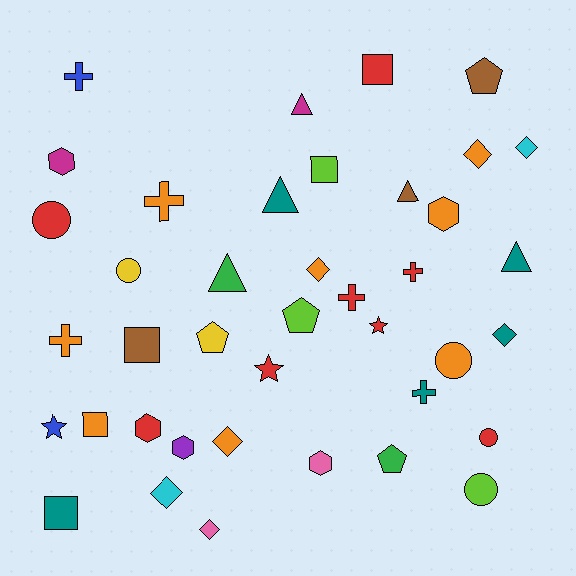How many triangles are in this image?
There are 5 triangles.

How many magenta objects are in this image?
There are 2 magenta objects.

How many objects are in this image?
There are 40 objects.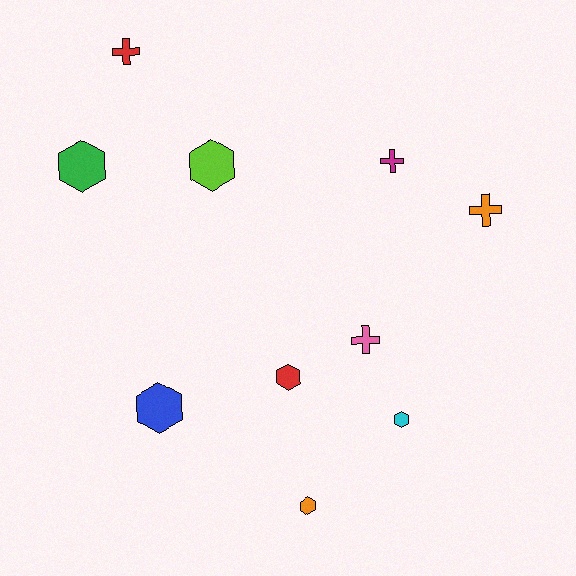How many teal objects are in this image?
There are no teal objects.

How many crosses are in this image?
There are 4 crosses.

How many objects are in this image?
There are 10 objects.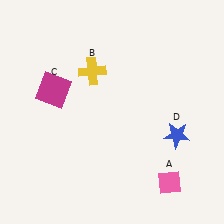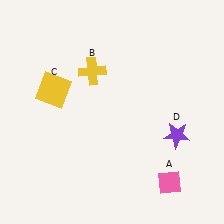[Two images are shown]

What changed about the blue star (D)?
In Image 1, D is blue. In Image 2, it changed to purple.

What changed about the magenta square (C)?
In Image 1, C is magenta. In Image 2, it changed to yellow.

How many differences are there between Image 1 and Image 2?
There are 2 differences between the two images.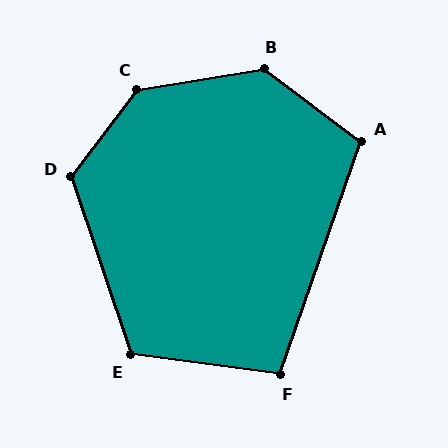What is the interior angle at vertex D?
Approximately 124 degrees (obtuse).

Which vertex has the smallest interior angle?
F, at approximately 102 degrees.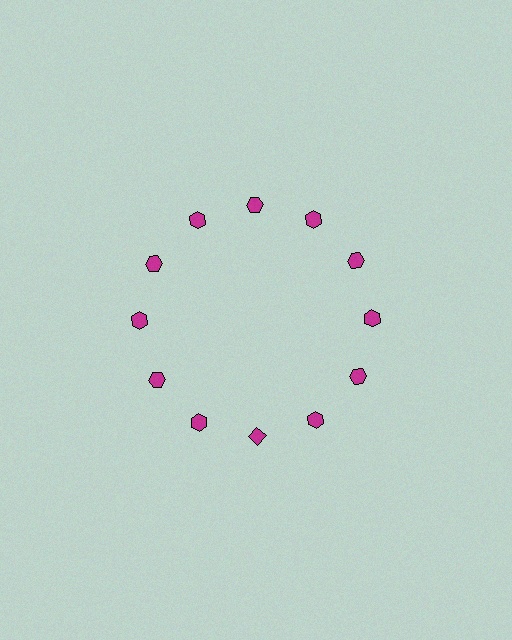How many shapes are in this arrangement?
There are 12 shapes arranged in a ring pattern.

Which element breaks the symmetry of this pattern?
The magenta diamond at roughly the 6 o'clock position breaks the symmetry. All other shapes are magenta hexagons.